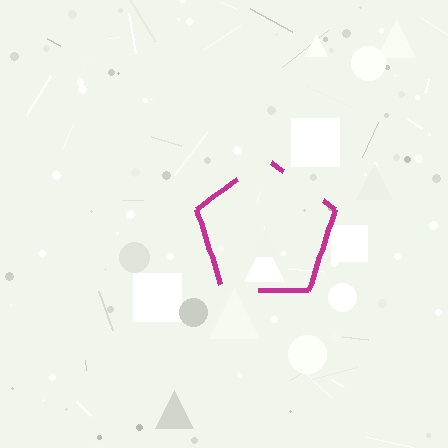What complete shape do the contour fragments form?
The contour fragments form a pentagon.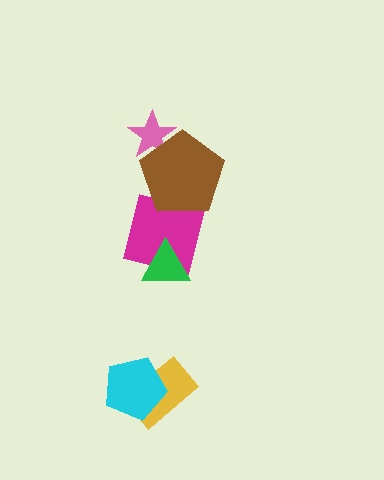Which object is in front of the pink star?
The brown pentagon is in front of the pink star.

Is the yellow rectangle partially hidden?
Yes, it is partially covered by another shape.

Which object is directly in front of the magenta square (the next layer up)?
The green triangle is directly in front of the magenta square.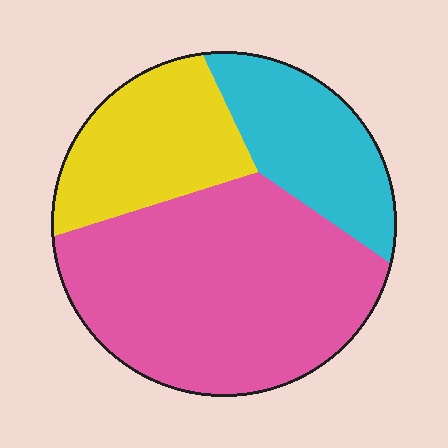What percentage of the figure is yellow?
Yellow covers around 25% of the figure.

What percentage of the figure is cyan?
Cyan takes up less than a quarter of the figure.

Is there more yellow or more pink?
Pink.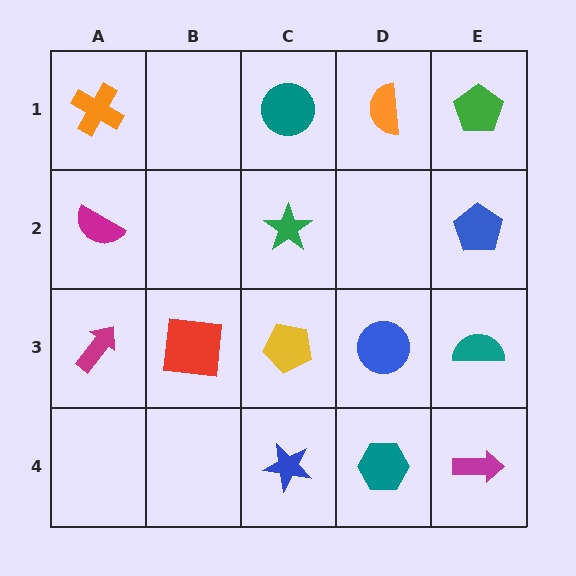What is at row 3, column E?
A teal semicircle.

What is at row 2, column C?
A green star.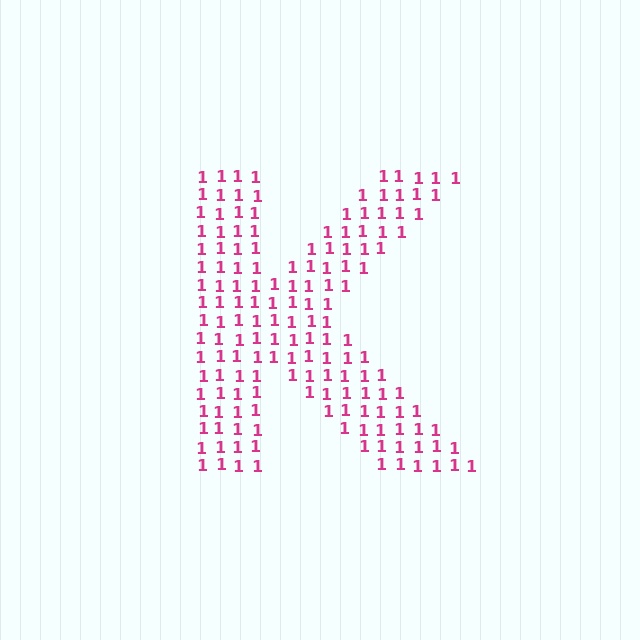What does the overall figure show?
The overall figure shows the letter K.